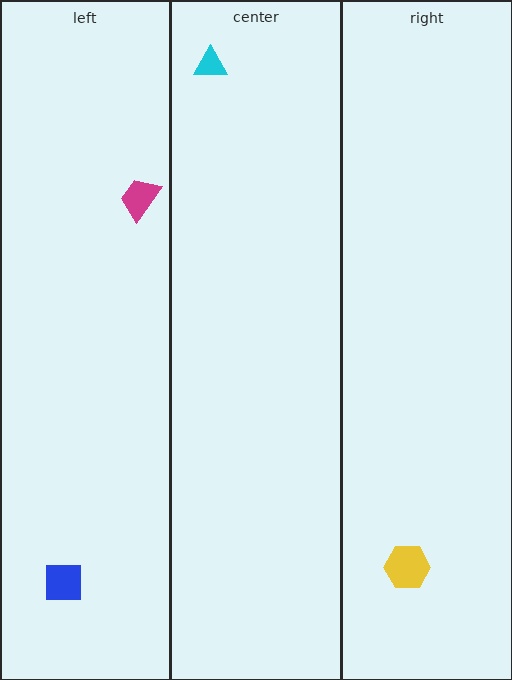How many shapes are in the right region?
1.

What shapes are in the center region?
The cyan triangle.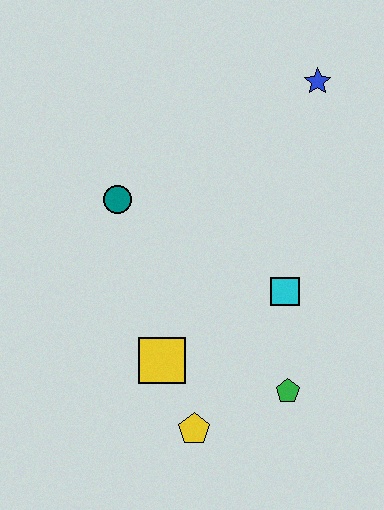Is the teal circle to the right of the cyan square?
No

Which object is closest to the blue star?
The cyan square is closest to the blue star.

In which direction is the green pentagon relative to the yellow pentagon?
The green pentagon is to the right of the yellow pentagon.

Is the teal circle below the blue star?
Yes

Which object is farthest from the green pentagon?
The blue star is farthest from the green pentagon.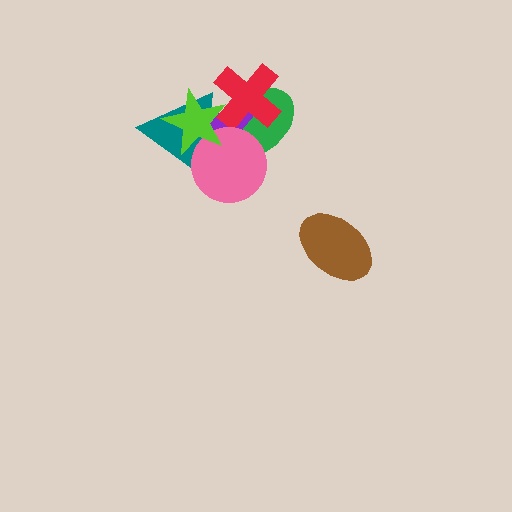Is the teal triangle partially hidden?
Yes, it is partially covered by another shape.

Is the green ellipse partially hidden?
Yes, it is partially covered by another shape.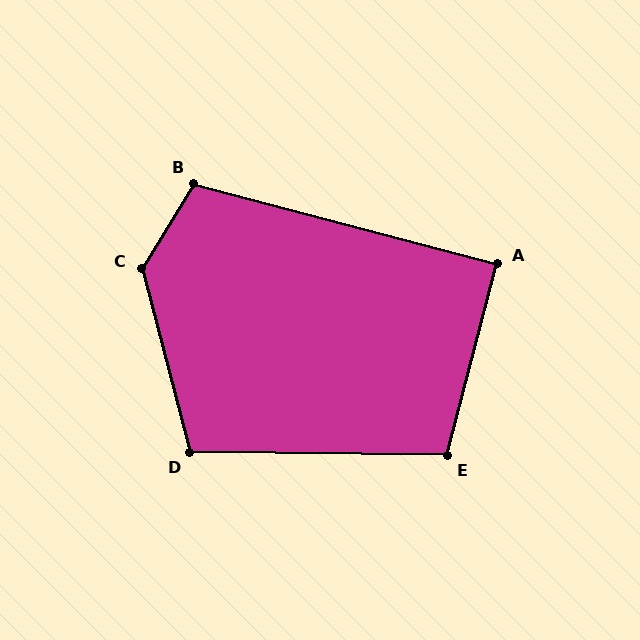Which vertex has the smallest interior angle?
A, at approximately 90 degrees.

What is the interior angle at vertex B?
Approximately 107 degrees (obtuse).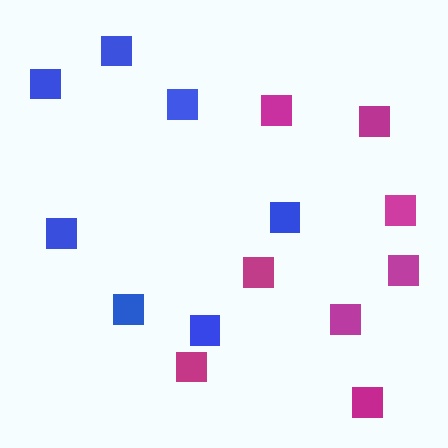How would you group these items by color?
There are 2 groups: one group of blue squares (7) and one group of magenta squares (8).